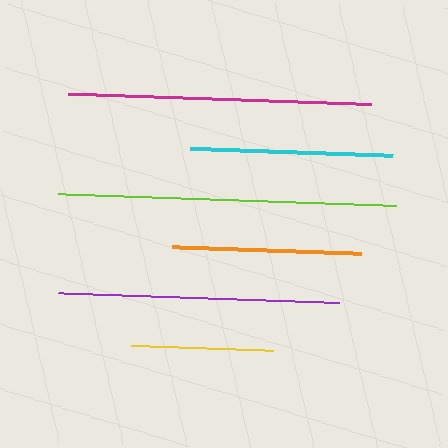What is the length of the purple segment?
The purple segment is approximately 281 pixels long.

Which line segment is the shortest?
The yellow line is the shortest at approximately 142 pixels.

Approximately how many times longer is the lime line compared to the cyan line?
The lime line is approximately 1.7 times the length of the cyan line.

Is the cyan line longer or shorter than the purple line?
The purple line is longer than the cyan line.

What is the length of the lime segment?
The lime segment is approximately 338 pixels long.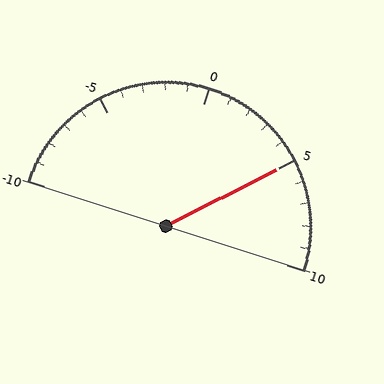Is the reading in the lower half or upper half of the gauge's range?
The reading is in the upper half of the range (-10 to 10).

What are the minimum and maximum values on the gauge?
The gauge ranges from -10 to 10.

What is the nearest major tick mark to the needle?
The nearest major tick mark is 5.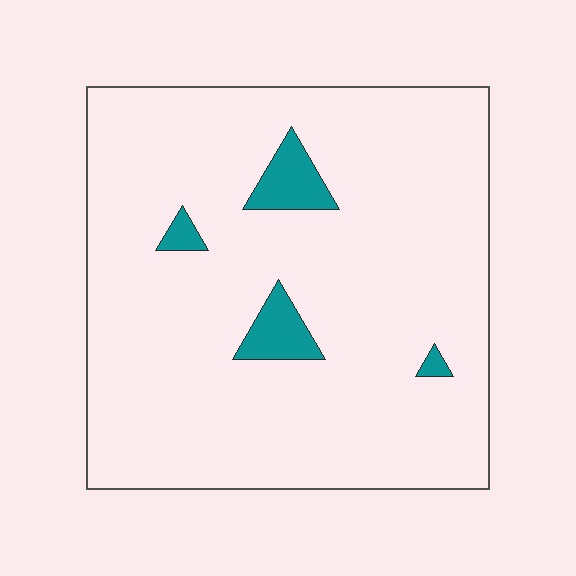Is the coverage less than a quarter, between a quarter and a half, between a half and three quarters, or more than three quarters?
Less than a quarter.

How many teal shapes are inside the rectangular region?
4.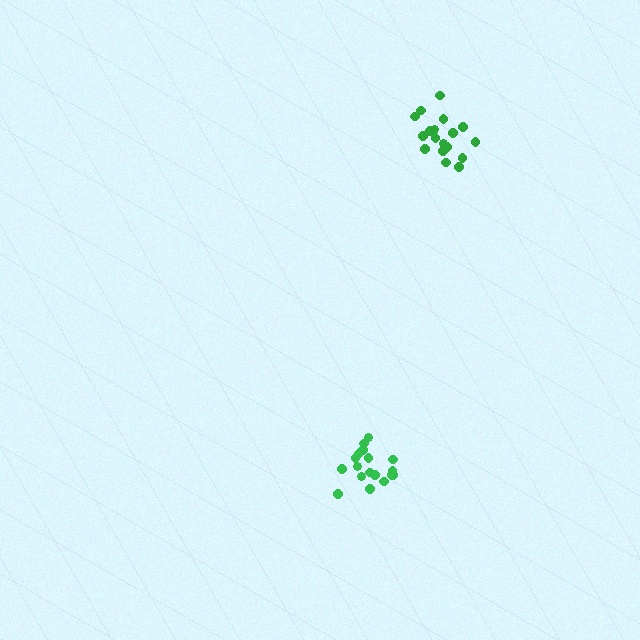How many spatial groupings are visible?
There are 2 spatial groupings.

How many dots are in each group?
Group 1: 18 dots, Group 2: 18 dots (36 total).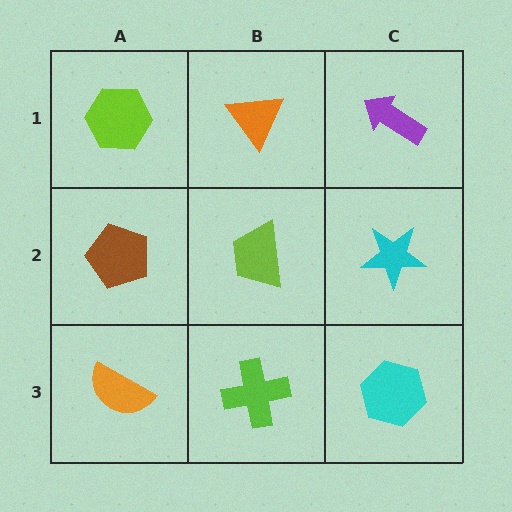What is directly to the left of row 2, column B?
A brown pentagon.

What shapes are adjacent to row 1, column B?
A lime trapezoid (row 2, column B), a lime hexagon (row 1, column A), a purple arrow (row 1, column C).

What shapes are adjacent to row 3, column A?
A brown pentagon (row 2, column A), a lime cross (row 3, column B).